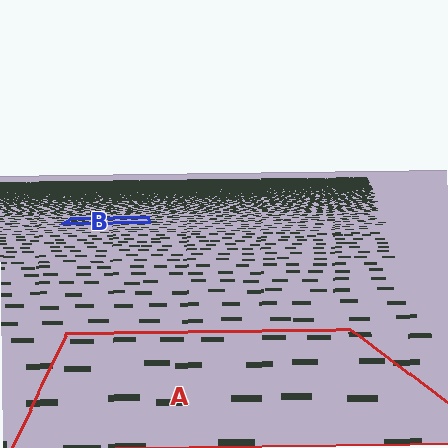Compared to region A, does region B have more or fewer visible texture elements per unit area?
Region B has more texture elements per unit area — they are packed more densely because it is farther away.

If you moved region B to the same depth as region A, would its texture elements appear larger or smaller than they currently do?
They would appear larger. At a closer depth, the same texture elements are projected at a bigger on-screen size.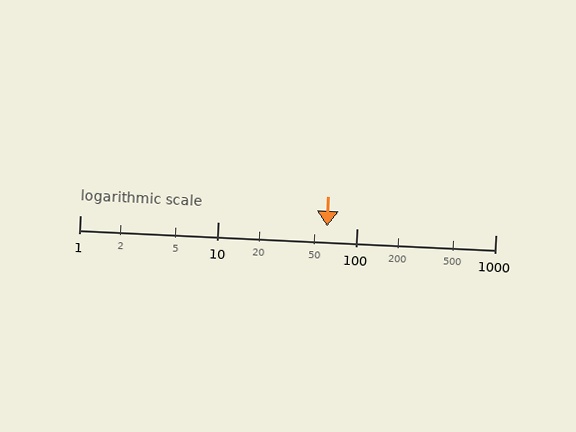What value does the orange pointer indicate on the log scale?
The pointer indicates approximately 61.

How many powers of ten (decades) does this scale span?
The scale spans 3 decades, from 1 to 1000.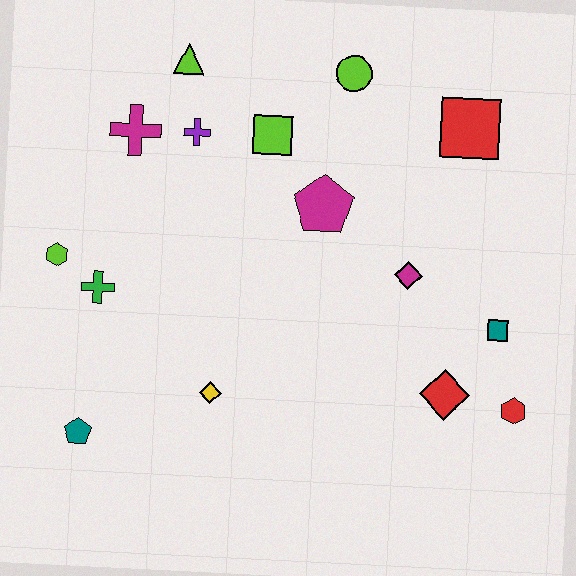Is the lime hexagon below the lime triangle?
Yes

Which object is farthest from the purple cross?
The red hexagon is farthest from the purple cross.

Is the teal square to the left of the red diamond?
No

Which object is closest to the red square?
The lime circle is closest to the red square.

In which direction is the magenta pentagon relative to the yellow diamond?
The magenta pentagon is above the yellow diamond.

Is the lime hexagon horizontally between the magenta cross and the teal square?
No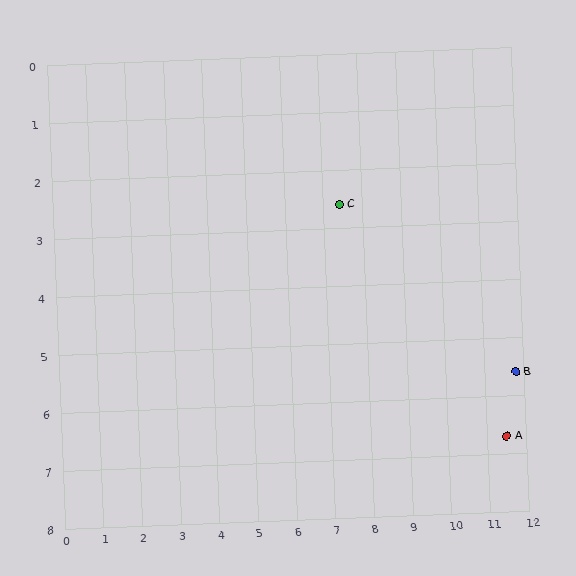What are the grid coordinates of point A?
Point A is at approximately (11.5, 6.7).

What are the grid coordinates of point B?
Point B is at approximately (11.8, 5.6).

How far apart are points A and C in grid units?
Points A and C are about 5.8 grid units apart.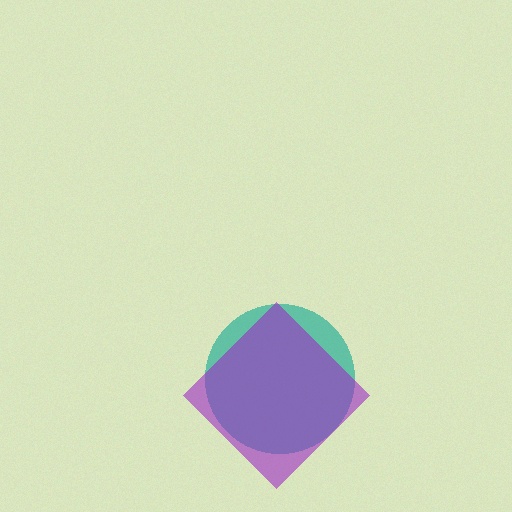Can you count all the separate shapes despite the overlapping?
Yes, there are 2 separate shapes.